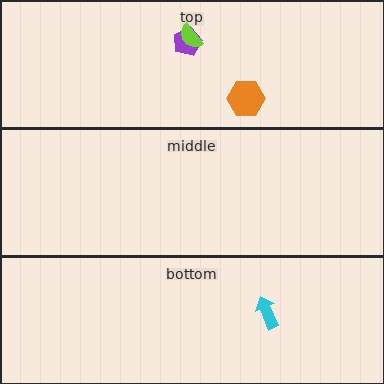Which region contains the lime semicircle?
The top region.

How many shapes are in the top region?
3.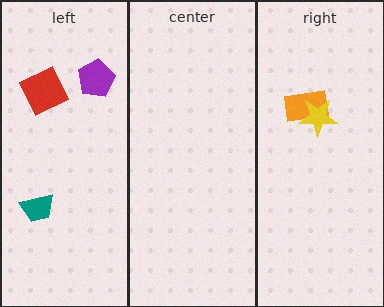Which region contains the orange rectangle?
The right region.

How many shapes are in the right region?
2.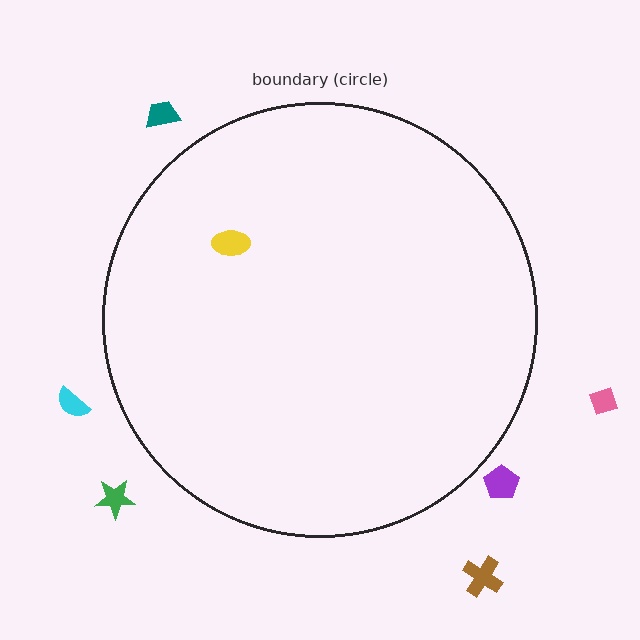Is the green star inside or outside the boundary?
Outside.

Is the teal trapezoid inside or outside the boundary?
Outside.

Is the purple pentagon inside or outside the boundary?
Outside.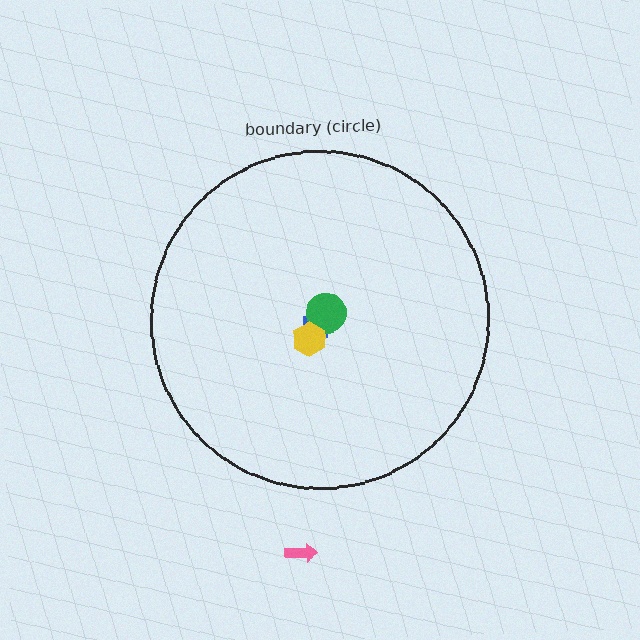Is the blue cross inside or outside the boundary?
Inside.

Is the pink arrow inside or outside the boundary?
Outside.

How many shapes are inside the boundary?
3 inside, 1 outside.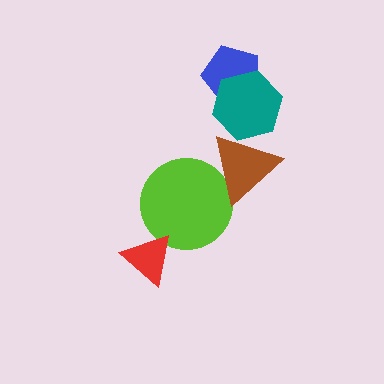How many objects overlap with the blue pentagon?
1 object overlaps with the blue pentagon.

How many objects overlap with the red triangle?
1 object overlaps with the red triangle.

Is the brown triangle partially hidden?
Yes, it is partially covered by another shape.